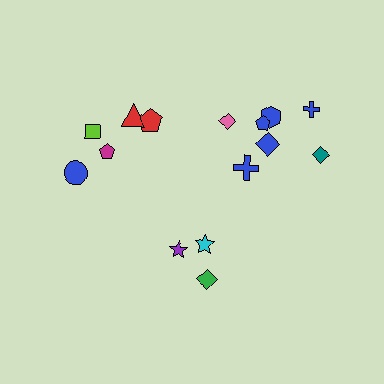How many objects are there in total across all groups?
There are 15 objects.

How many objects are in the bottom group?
There are 3 objects.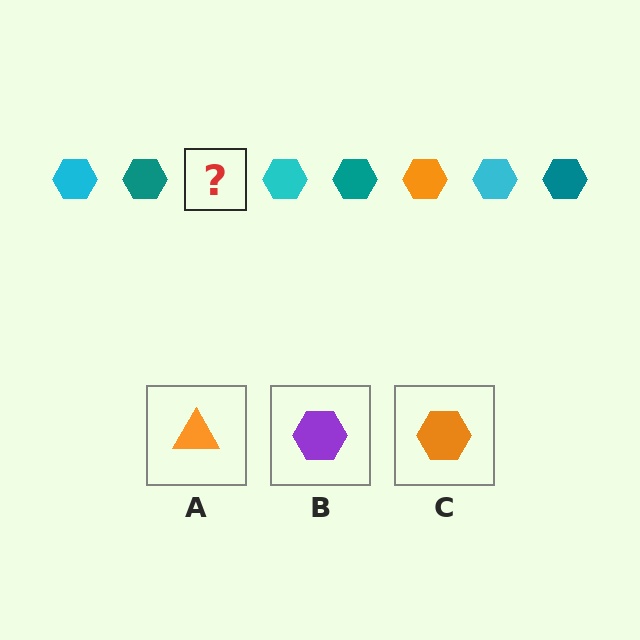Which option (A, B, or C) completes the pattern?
C.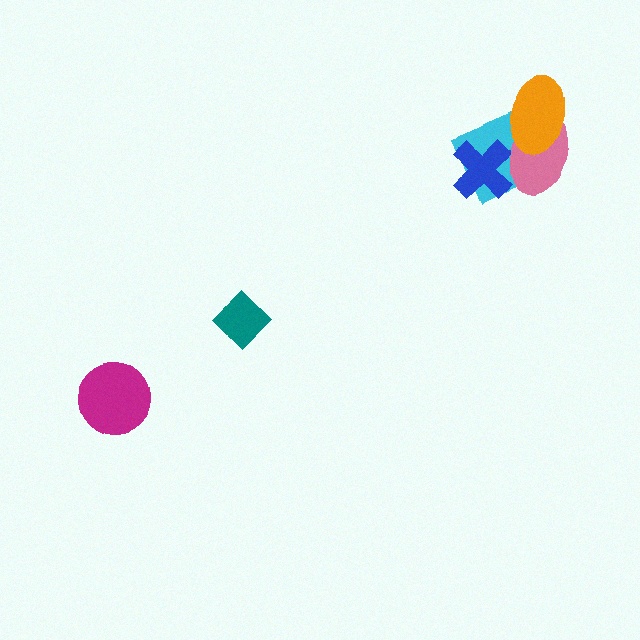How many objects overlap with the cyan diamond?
3 objects overlap with the cyan diamond.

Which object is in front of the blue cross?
The pink ellipse is in front of the blue cross.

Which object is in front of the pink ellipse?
The orange ellipse is in front of the pink ellipse.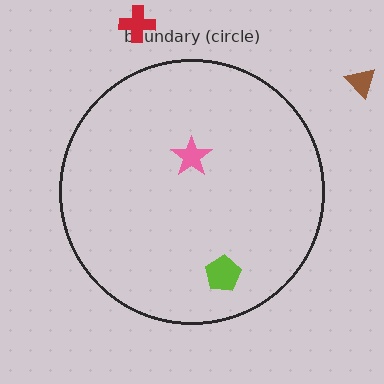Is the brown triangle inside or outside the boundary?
Outside.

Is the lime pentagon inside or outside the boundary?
Inside.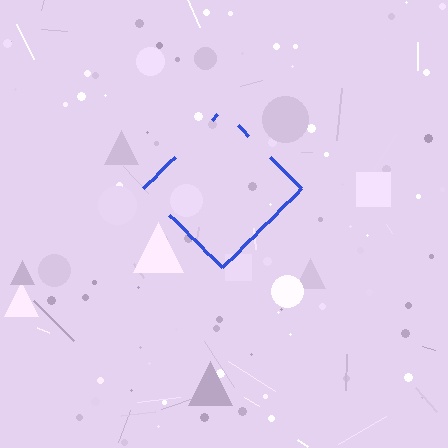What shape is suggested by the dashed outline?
The dashed outline suggests a diamond.